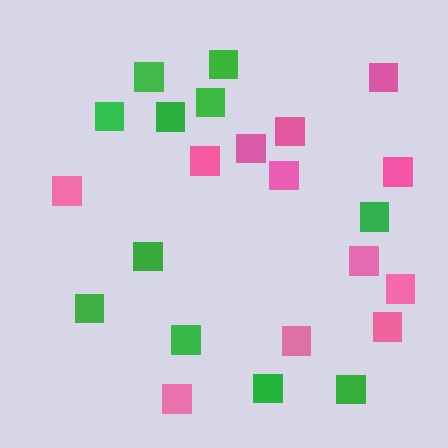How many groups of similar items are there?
There are 2 groups: one group of green squares (11) and one group of pink squares (12).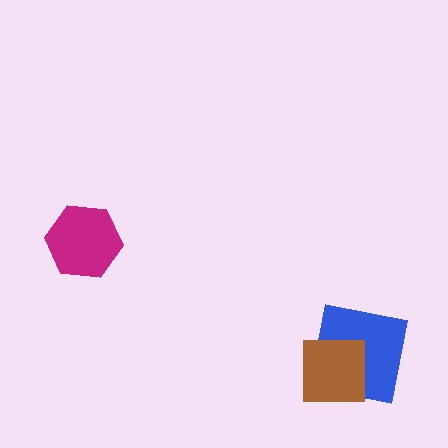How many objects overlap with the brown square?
1 object overlaps with the brown square.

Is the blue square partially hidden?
Yes, it is partially covered by another shape.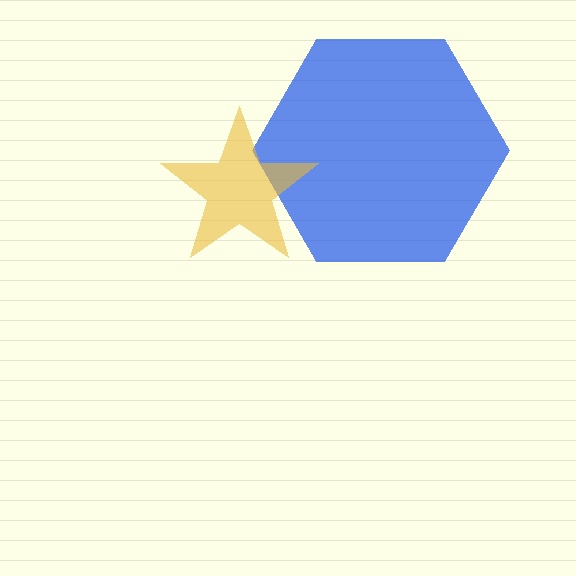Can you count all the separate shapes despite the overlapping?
Yes, there are 2 separate shapes.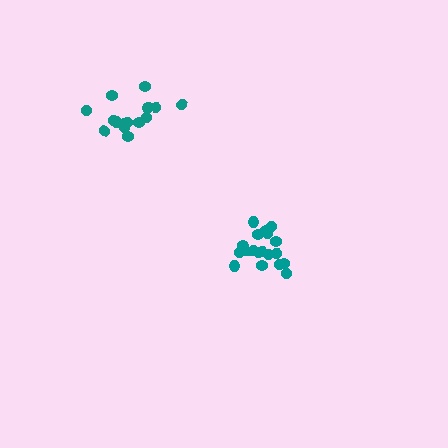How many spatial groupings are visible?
There are 2 spatial groupings.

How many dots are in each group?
Group 1: 19 dots, Group 2: 15 dots (34 total).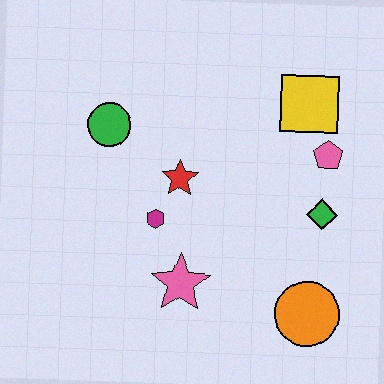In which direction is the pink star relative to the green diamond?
The pink star is to the left of the green diamond.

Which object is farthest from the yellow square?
The pink star is farthest from the yellow square.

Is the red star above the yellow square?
No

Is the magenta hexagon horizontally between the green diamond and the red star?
No